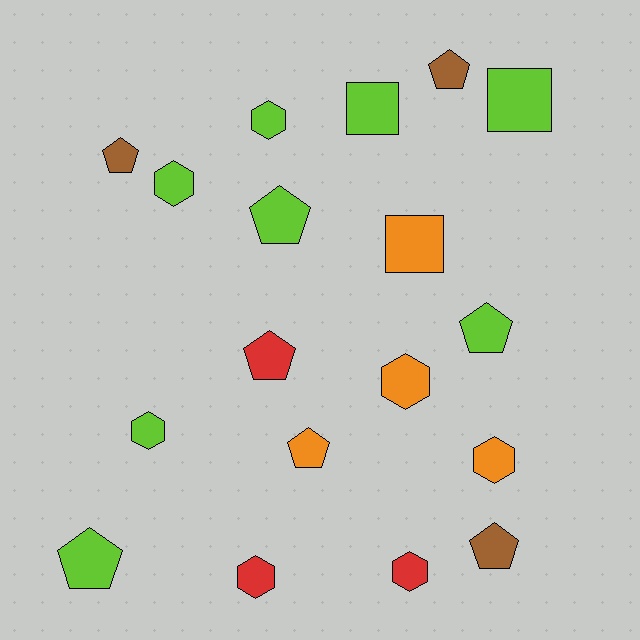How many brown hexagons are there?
There are no brown hexagons.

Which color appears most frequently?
Lime, with 8 objects.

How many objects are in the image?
There are 18 objects.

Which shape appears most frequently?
Pentagon, with 8 objects.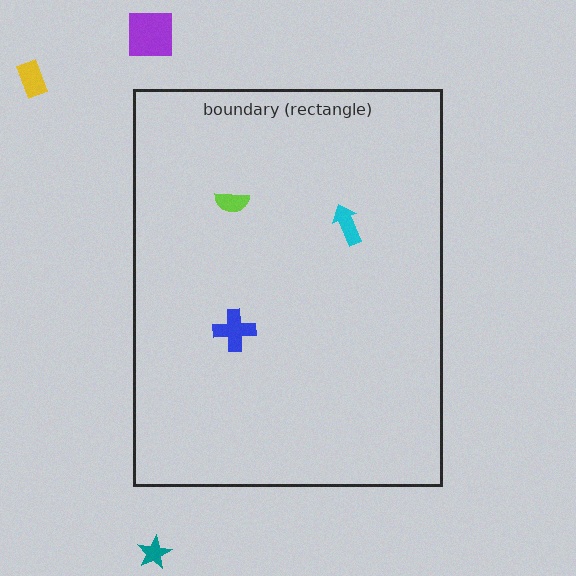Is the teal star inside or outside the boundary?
Outside.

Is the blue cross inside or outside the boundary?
Inside.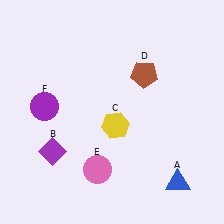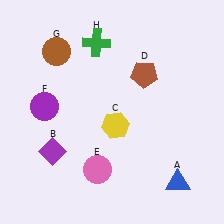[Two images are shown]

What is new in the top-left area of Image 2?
A green cross (H) was added in the top-left area of Image 2.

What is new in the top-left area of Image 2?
A brown circle (G) was added in the top-left area of Image 2.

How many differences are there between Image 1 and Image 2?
There are 2 differences between the two images.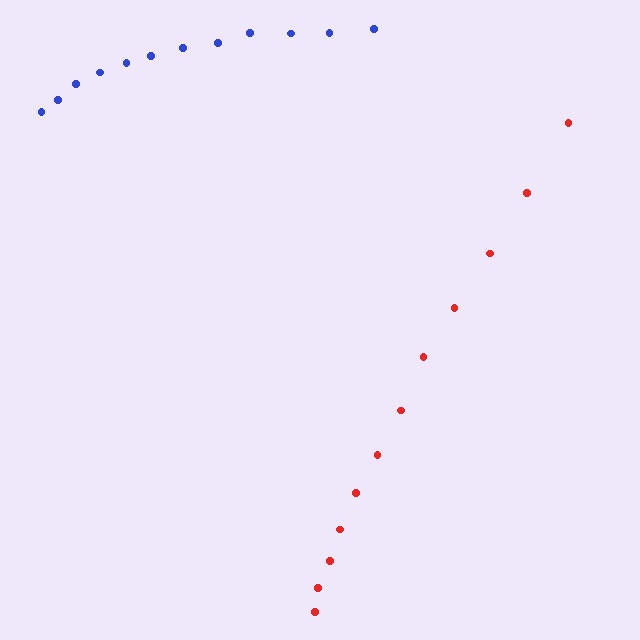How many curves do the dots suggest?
There are 2 distinct paths.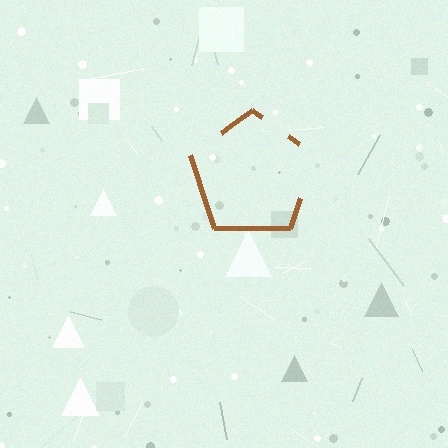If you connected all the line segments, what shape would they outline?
They would outline a pentagon.